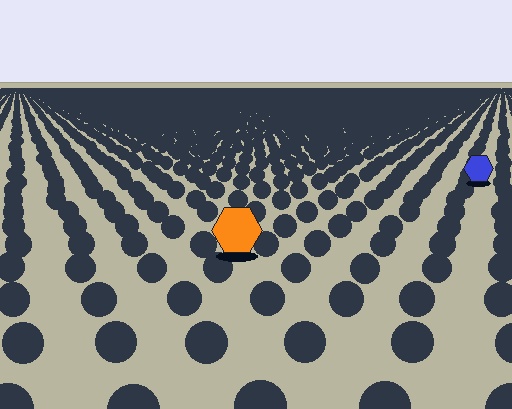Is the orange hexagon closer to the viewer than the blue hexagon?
Yes. The orange hexagon is closer — you can tell from the texture gradient: the ground texture is coarser near it.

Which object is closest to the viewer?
The orange hexagon is closest. The texture marks near it are larger and more spread out.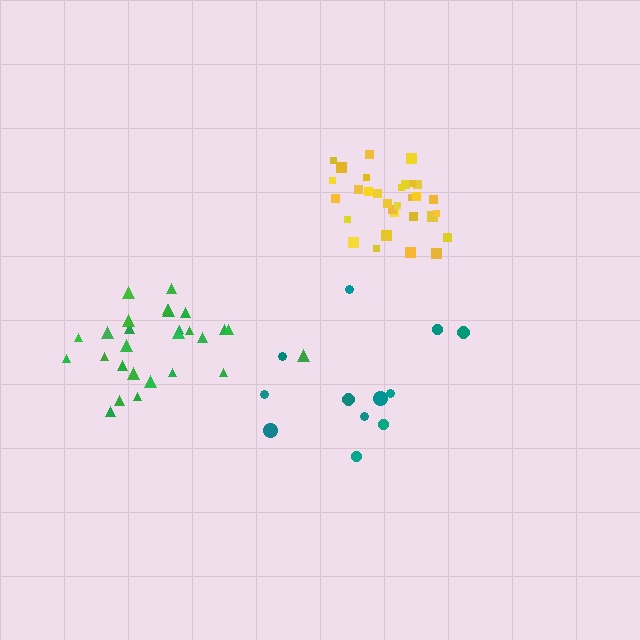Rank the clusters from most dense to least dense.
yellow, green, teal.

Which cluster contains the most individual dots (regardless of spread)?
Yellow (31).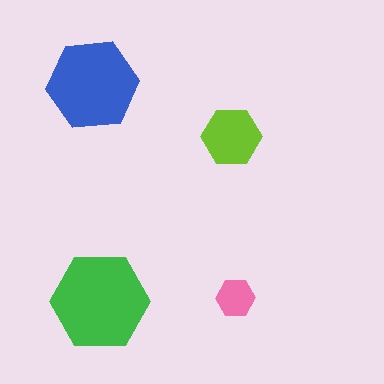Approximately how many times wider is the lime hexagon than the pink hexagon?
About 1.5 times wider.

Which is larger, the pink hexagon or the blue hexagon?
The blue one.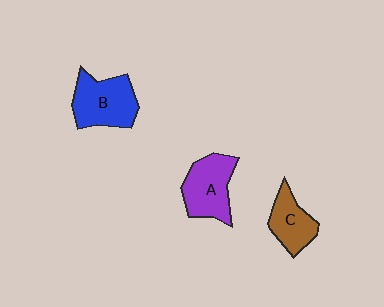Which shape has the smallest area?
Shape C (brown).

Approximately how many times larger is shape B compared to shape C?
Approximately 1.4 times.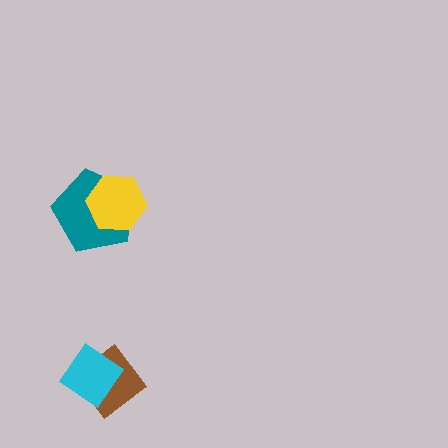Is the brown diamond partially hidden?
Yes, it is partially covered by another shape.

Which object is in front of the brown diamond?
The cyan diamond is in front of the brown diamond.